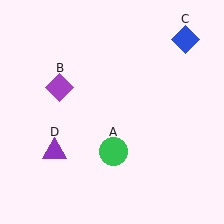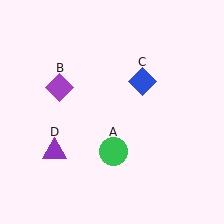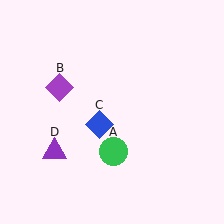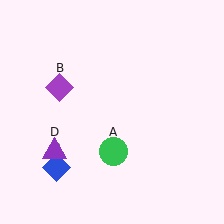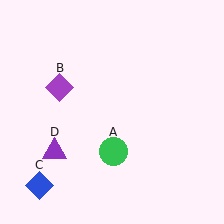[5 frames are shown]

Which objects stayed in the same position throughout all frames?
Green circle (object A) and purple diamond (object B) and purple triangle (object D) remained stationary.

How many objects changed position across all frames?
1 object changed position: blue diamond (object C).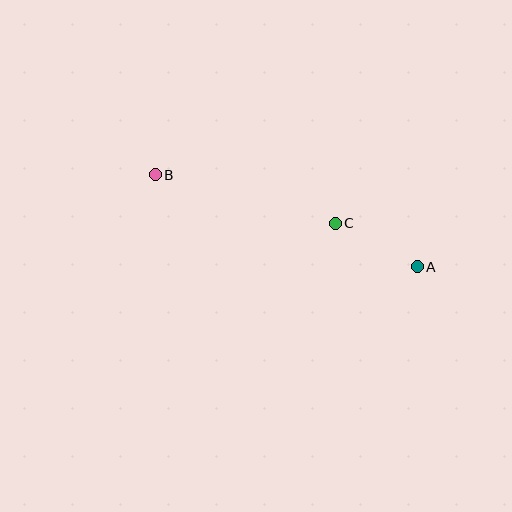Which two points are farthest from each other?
Points A and B are farthest from each other.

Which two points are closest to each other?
Points A and C are closest to each other.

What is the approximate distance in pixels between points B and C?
The distance between B and C is approximately 187 pixels.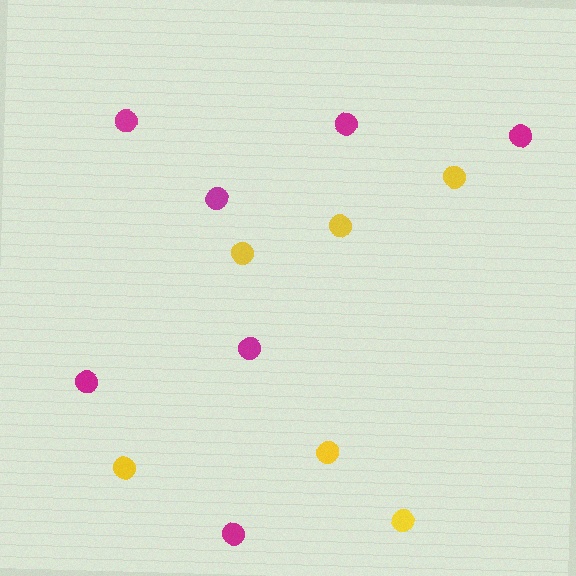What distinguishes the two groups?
There are 2 groups: one group of yellow circles (6) and one group of magenta circles (7).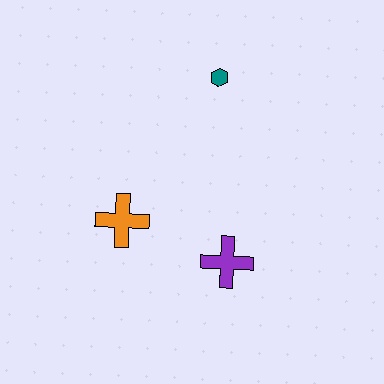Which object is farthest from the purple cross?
The teal hexagon is farthest from the purple cross.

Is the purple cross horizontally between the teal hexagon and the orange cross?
No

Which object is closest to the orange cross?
The purple cross is closest to the orange cross.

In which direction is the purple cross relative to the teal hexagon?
The purple cross is below the teal hexagon.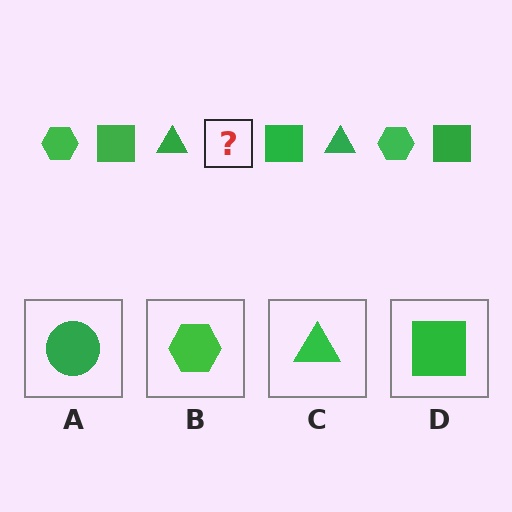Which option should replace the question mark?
Option B.